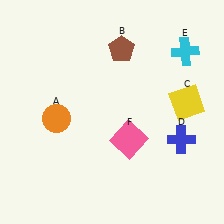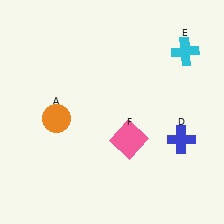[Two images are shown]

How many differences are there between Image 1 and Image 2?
There are 2 differences between the two images.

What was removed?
The yellow square (C), the brown pentagon (B) were removed in Image 2.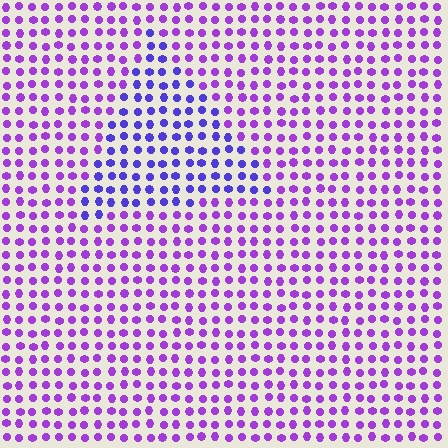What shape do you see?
I see a triangle.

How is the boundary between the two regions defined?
The boundary is defined purely by a slight shift in hue (about 32 degrees). Spacing, size, and orientation are identical on both sides.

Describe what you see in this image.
The image is filled with small purple elements in a uniform arrangement. A triangle-shaped region is visible where the elements are tinted to a slightly different hue, forming a subtle color boundary.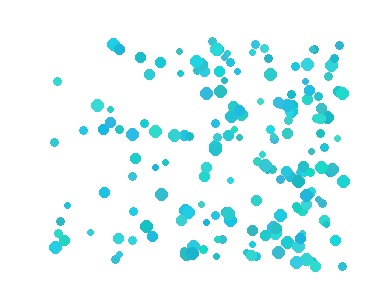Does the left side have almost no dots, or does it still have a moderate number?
Still a moderate number, just noticeably fewer than the right.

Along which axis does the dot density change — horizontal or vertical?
Horizontal.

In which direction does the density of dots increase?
From left to right, with the right side densest.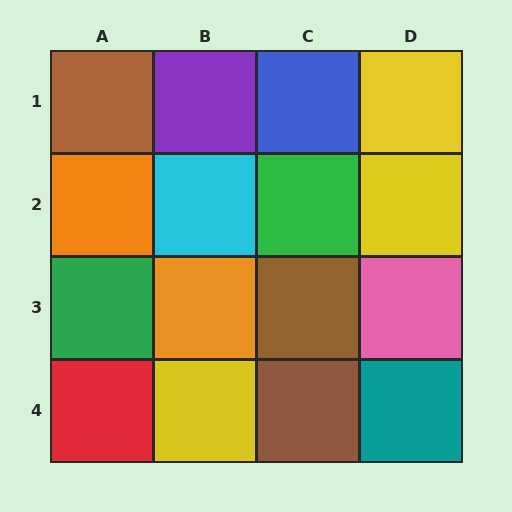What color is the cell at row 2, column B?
Cyan.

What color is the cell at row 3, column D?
Pink.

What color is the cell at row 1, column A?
Brown.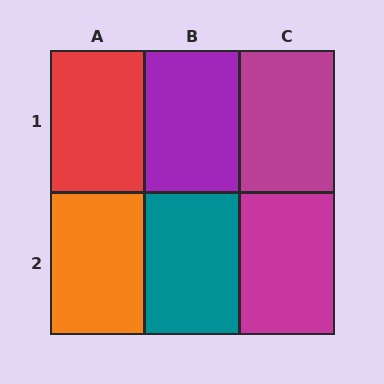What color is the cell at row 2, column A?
Orange.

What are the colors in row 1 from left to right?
Red, purple, magenta.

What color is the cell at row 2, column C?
Magenta.